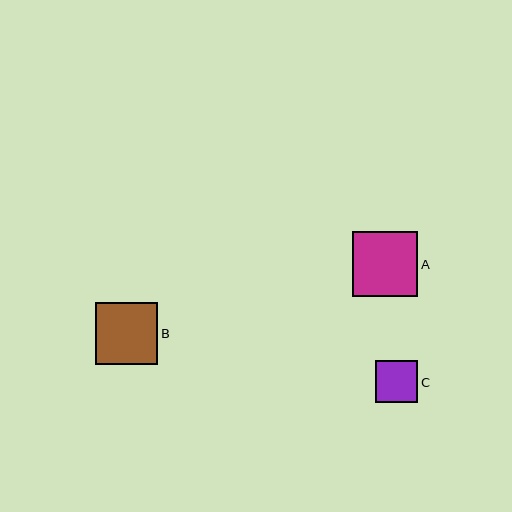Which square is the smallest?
Square C is the smallest with a size of approximately 42 pixels.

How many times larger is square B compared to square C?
Square B is approximately 1.5 times the size of square C.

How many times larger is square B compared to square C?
Square B is approximately 1.5 times the size of square C.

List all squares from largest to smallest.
From largest to smallest: A, B, C.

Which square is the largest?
Square A is the largest with a size of approximately 65 pixels.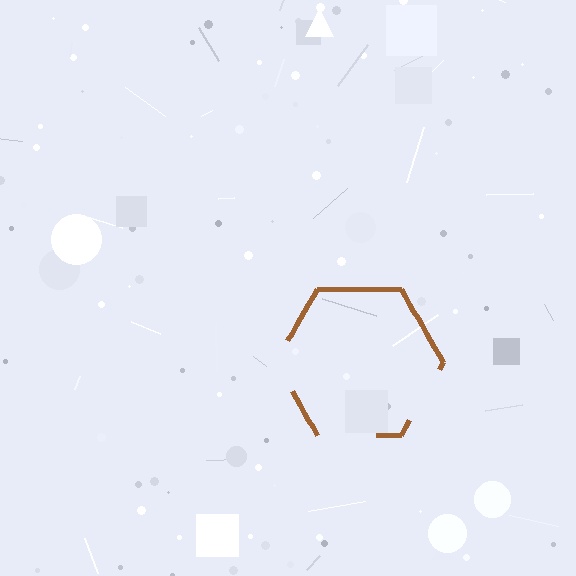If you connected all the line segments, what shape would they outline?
They would outline a hexagon.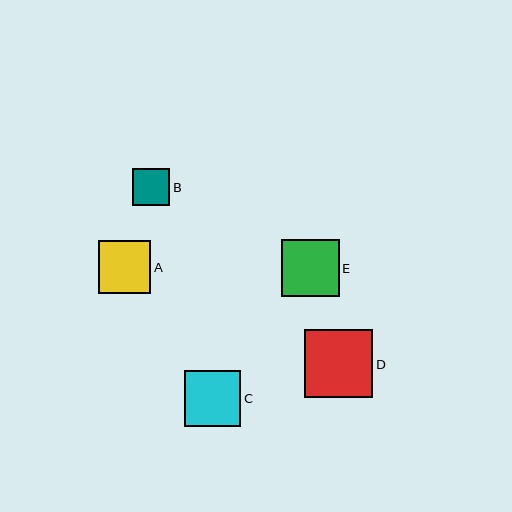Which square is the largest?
Square D is the largest with a size of approximately 68 pixels.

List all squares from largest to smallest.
From largest to smallest: D, E, C, A, B.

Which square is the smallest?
Square B is the smallest with a size of approximately 37 pixels.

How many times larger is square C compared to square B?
Square C is approximately 1.5 times the size of square B.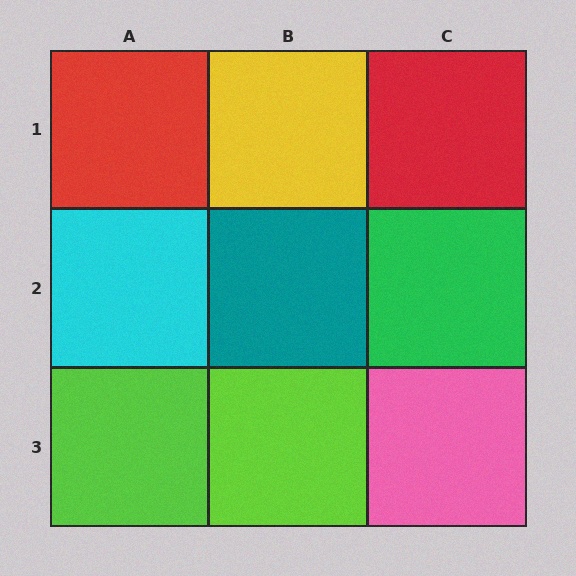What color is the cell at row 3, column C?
Pink.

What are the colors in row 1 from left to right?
Red, yellow, red.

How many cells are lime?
2 cells are lime.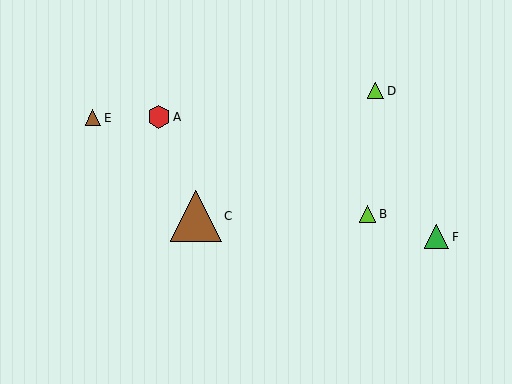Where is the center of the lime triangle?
The center of the lime triangle is at (376, 91).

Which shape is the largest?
The brown triangle (labeled C) is the largest.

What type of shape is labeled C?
Shape C is a brown triangle.